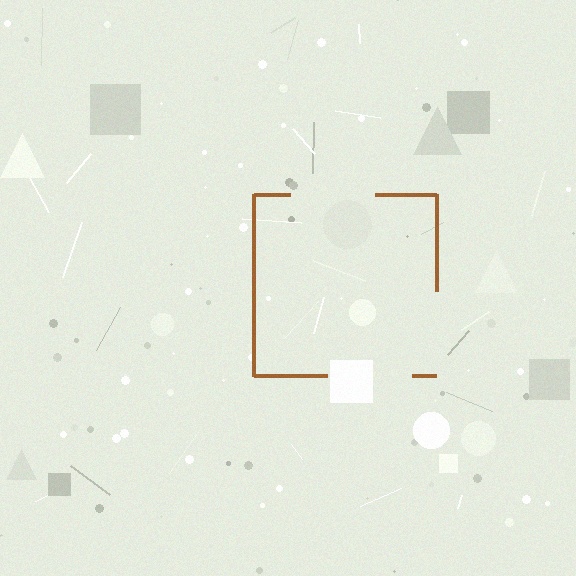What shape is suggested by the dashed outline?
The dashed outline suggests a square.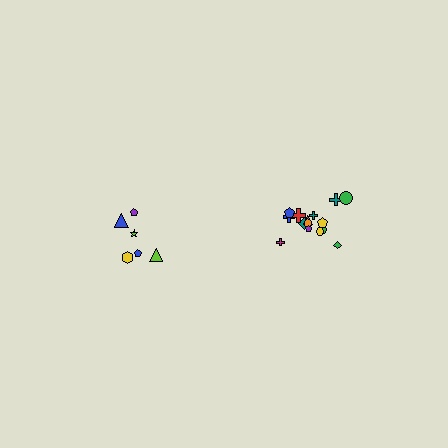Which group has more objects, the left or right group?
The right group.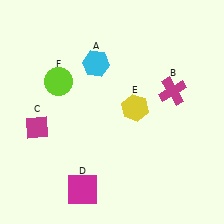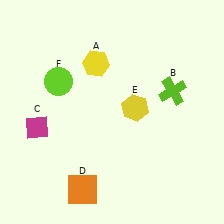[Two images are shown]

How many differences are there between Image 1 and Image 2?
There are 3 differences between the two images.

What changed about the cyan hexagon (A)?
In Image 1, A is cyan. In Image 2, it changed to yellow.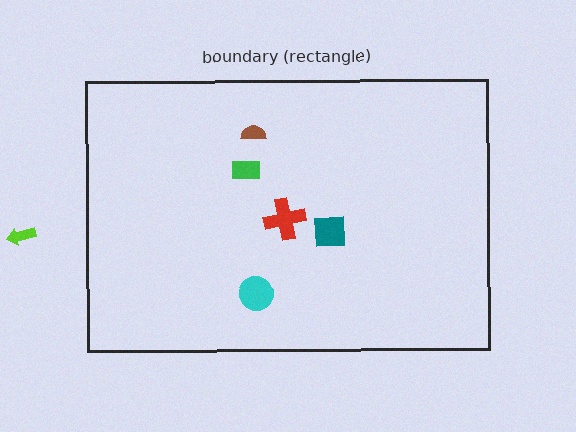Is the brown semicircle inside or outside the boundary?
Inside.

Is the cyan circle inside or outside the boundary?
Inside.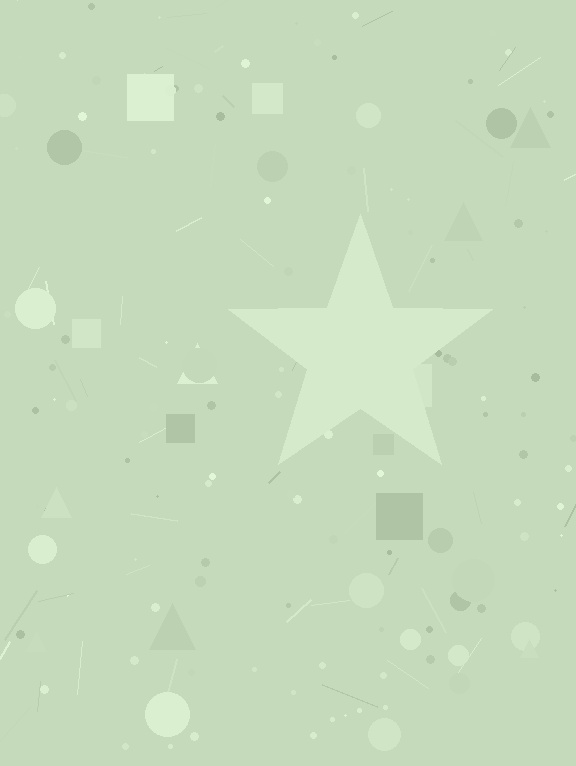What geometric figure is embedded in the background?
A star is embedded in the background.